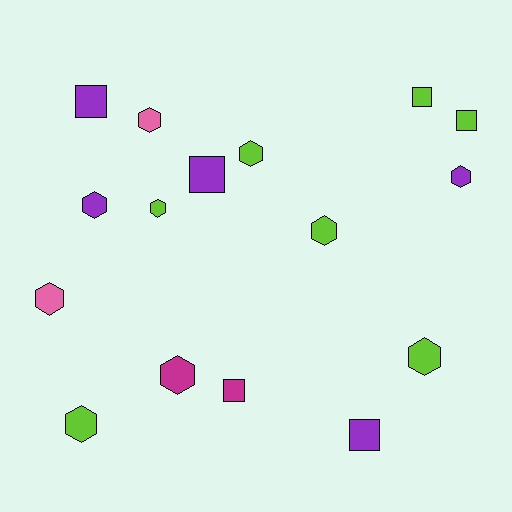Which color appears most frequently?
Lime, with 7 objects.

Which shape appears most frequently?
Hexagon, with 10 objects.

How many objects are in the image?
There are 16 objects.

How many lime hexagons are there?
There are 5 lime hexagons.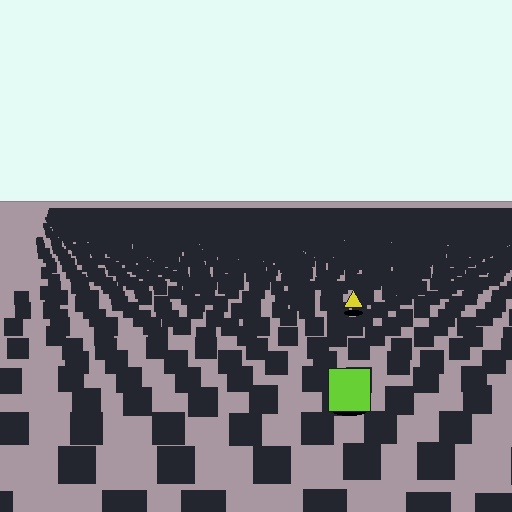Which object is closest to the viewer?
The lime square is closest. The texture marks near it are larger and more spread out.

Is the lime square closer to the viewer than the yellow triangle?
Yes. The lime square is closer — you can tell from the texture gradient: the ground texture is coarser near it.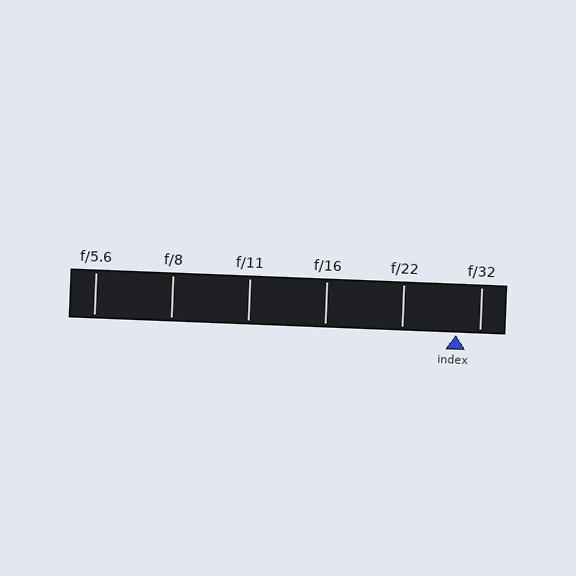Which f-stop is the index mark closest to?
The index mark is closest to f/32.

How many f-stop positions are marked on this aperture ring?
There are 6 f-stop positions marked.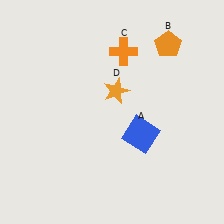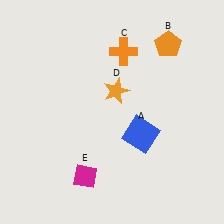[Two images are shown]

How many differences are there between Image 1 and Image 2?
There is 1 difference between the two images.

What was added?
A magenta diamond (E) was added in Image 2.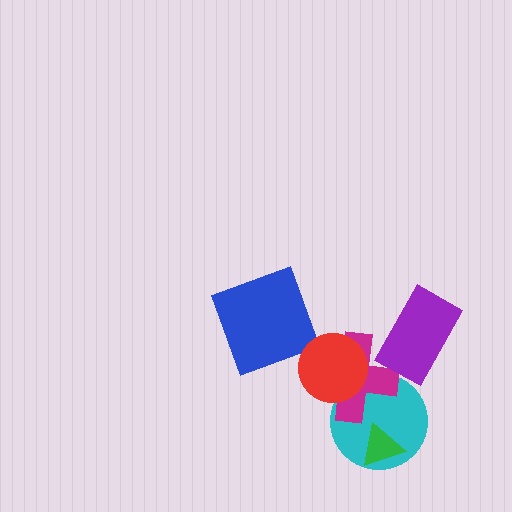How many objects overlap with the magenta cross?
3 objects overlap with the magenta cross.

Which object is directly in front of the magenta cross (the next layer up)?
The red circle is directly in front of the magenta cross.